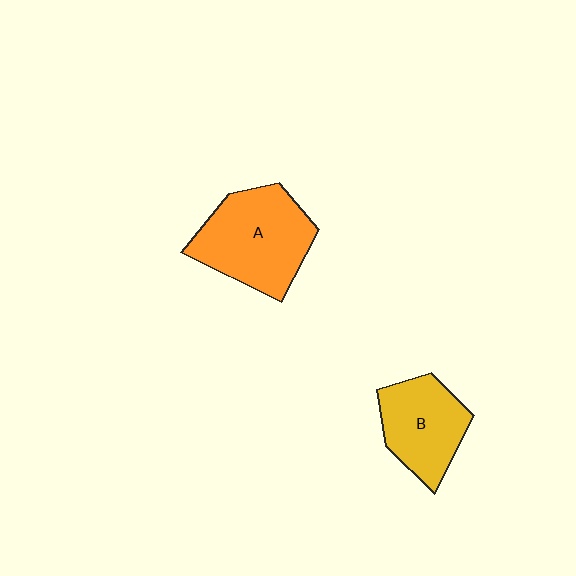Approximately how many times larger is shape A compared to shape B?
Approximately 1.3 times.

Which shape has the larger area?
Shape A (orange).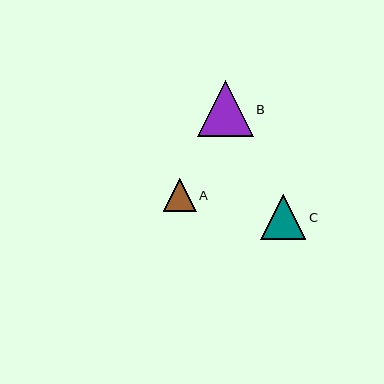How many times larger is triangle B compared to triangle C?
Triangle B is approximately 1.2 times the size of triangle C.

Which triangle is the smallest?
Triangle A is the smallest with a size of approximately 33 pixels.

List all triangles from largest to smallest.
From largest to smallest: B, C, A.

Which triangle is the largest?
Triangle B is the largest with a size of approximately 56 pixels.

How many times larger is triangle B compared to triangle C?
Triangle B is approximately 1.2 times the size of triangle C.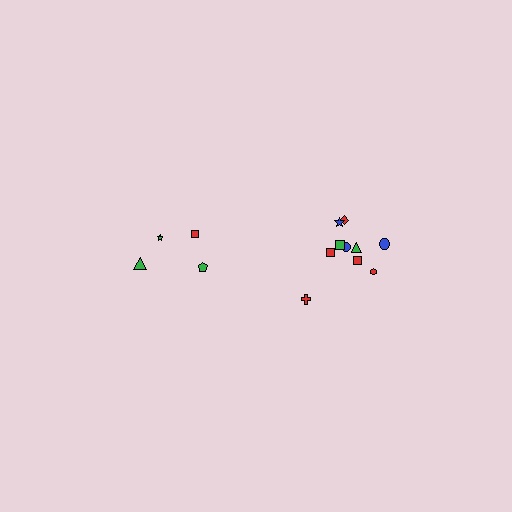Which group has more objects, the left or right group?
The right group.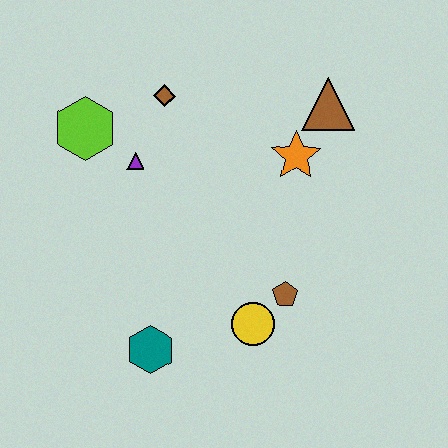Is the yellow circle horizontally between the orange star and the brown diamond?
Yes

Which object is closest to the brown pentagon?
The yellow circle is closest to the brown pentagon.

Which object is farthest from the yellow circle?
The lime hexagon is farthest from the yellow circle.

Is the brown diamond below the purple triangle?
No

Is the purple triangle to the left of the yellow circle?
Yes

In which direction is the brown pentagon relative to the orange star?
The brown pentagon is below the orange star.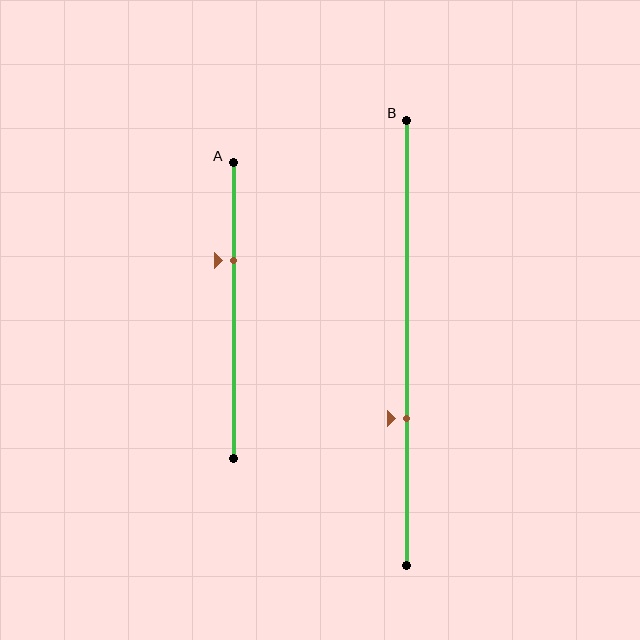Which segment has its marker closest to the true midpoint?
Segment A has its marker closest to the true midpoint.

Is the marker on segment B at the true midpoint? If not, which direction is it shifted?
No, the marker on segment B is shifted downward by about 17% of the segment length.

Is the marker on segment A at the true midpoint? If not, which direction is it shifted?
No, the marker on segment A is shifted upward by about 17% of the segment length.